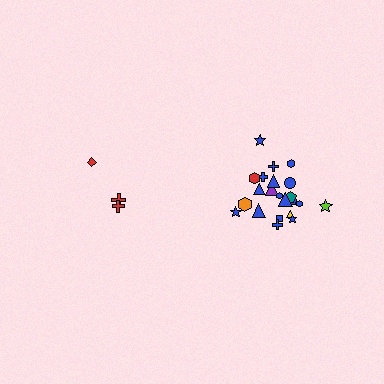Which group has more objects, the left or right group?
The right group.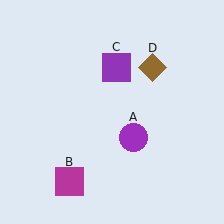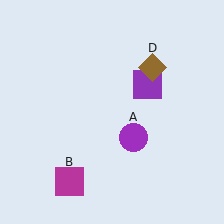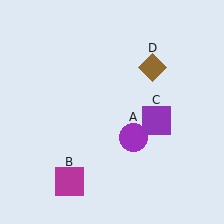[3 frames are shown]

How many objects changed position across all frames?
1 object changed position: purple square (object C).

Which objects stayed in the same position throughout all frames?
Purple circle (object A) and magenta square (object B) and brown diamond (object D) remained stationary.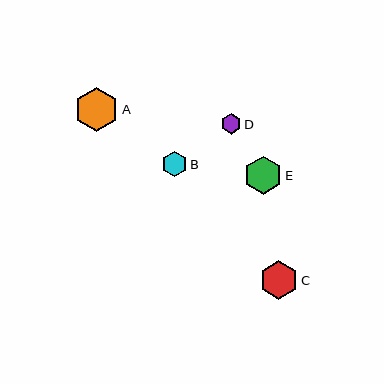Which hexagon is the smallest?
Hexagon D is the smallest with a size of approximately 20 pixels.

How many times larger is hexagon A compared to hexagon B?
Hexagon A is approximately 1.7 times the size of hexagon B.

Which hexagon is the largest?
Hexagon A is the largest with a size of approximately 44 pixels.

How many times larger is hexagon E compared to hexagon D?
Hexagon E is approximately 1.8 times the size of hexagon D.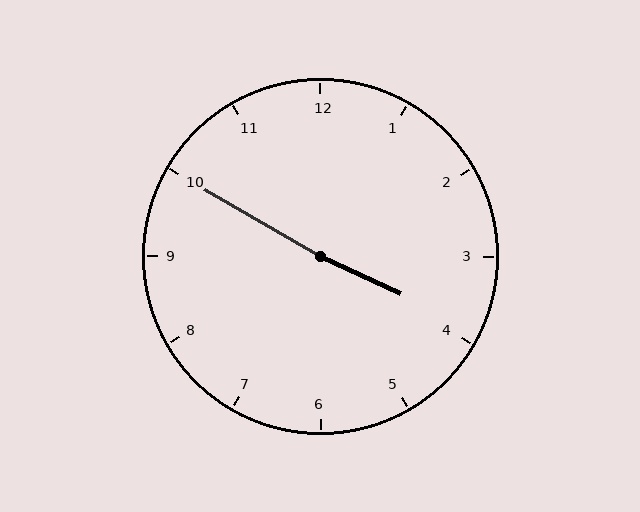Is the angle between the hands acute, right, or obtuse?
It is obtuse.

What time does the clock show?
3:50.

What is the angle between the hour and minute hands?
Approximately 175 degrees.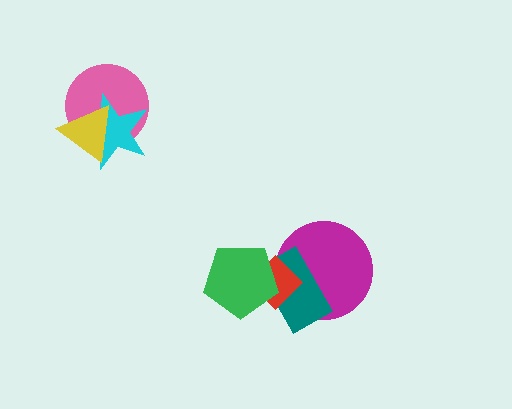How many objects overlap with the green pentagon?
2 objects overlap with the green pentagon.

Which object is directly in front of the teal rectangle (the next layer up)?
The red diamond is directly in front of the teal rectangle.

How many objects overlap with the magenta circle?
2 objects overlap with the magenta circle.